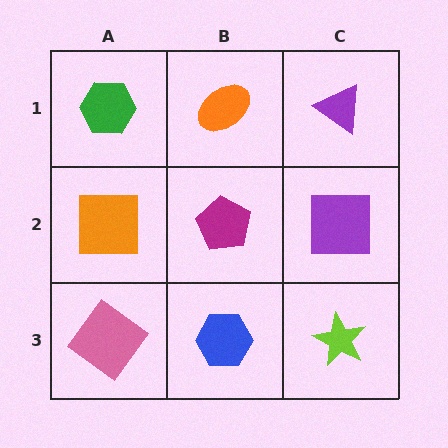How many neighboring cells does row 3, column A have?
2.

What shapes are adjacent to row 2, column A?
A green hexagon (row 1, column A), a pink diamond (row 3, column A), a magenta pentagon (row 2, column B).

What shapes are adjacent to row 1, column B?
A magenta pentagon (row 2, column B), a green hexagon (row 1, column A), a purple triangle (row 1, column C).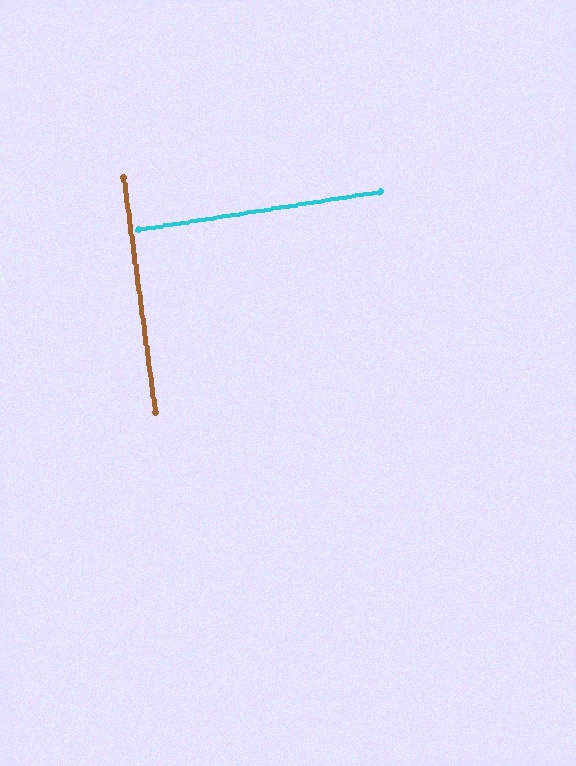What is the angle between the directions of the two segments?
Approximately 89 degrees.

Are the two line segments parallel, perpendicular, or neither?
Perpendicular — they meet at approximately 89°.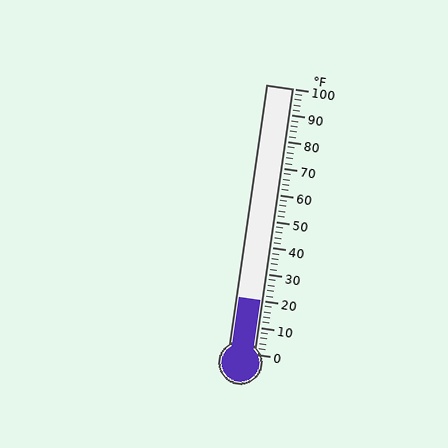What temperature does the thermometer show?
The thermometer shows approximately 20°F.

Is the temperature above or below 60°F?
The temperature is below 60°F.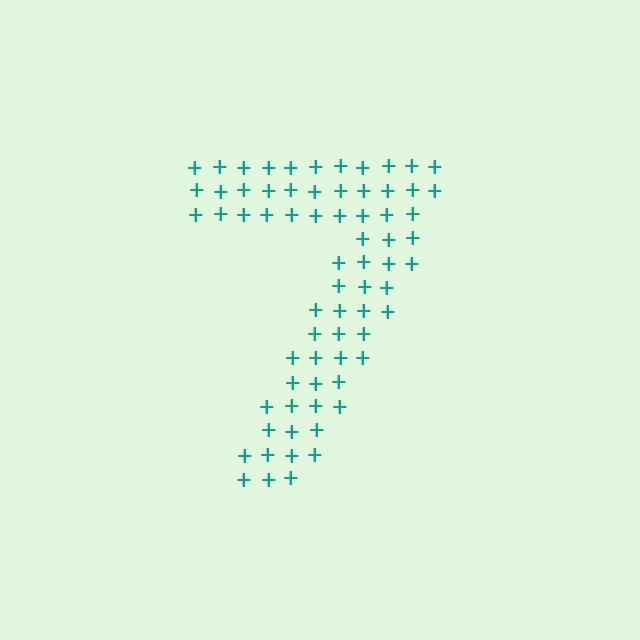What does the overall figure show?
The overall figure shows the digit 7.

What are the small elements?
The small elements are plus signs.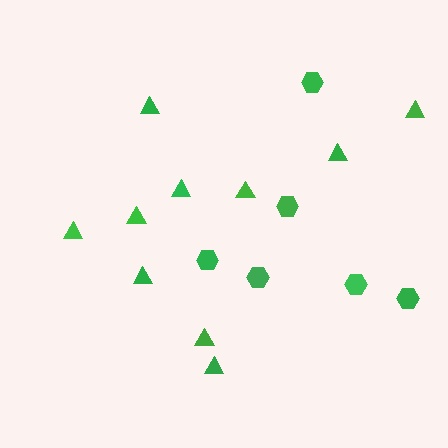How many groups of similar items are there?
There are 2 groups: one group of hexagons (6) and one group of triangles (10).